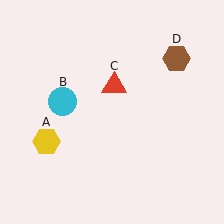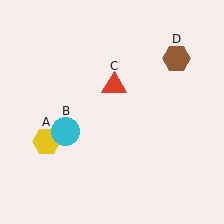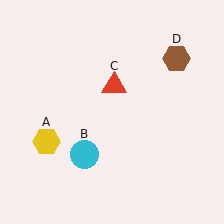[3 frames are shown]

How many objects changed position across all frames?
1 object changed position: cyan circle (object B).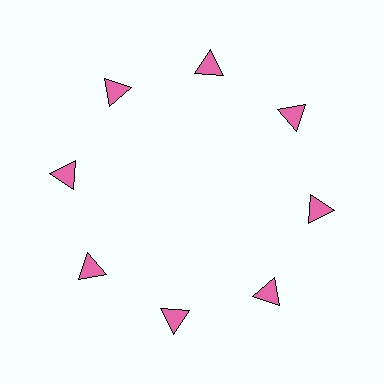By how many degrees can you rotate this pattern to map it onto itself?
The pattern maps onto itself every 45 degrees of rotation.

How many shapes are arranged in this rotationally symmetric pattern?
There are 8 shapes, arranged in 8 groups of 1.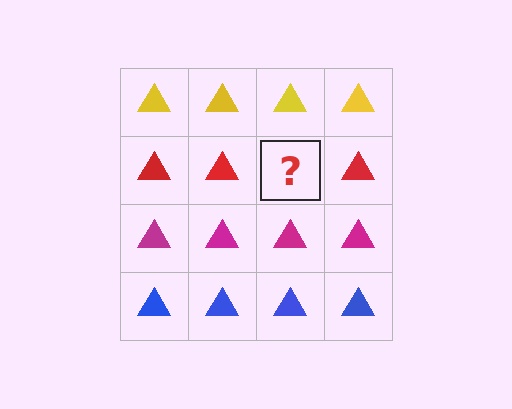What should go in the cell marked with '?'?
The missing cell should contain a red triangle.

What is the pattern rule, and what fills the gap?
The rule is that each row has a consistent color. The gap should be filled with a red triangle.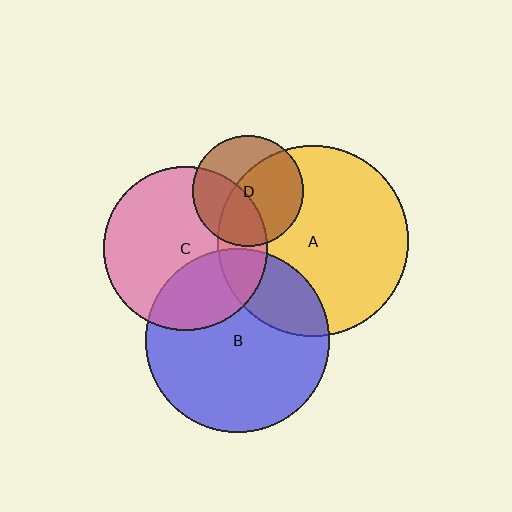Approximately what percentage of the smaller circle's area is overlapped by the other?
Approximately 40%.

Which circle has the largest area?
Circle A (yellow).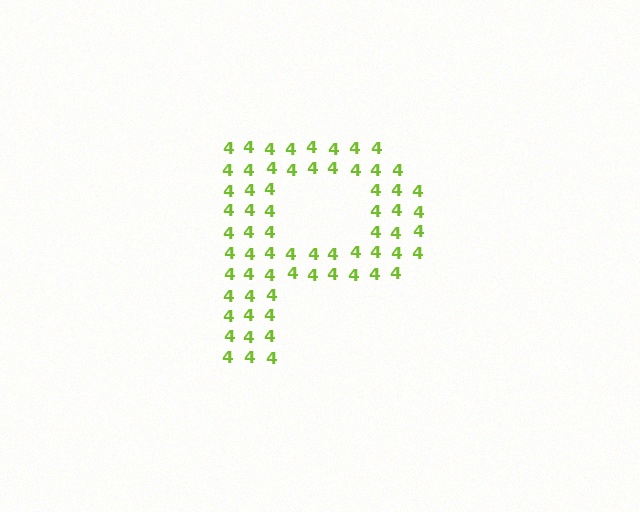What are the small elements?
The small elements are digit 4's.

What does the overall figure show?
The overall figure shows the letter P.